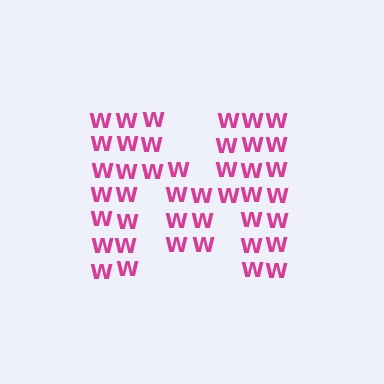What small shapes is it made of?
It is made of small letter W's.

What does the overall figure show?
The overall figure shows the letter M.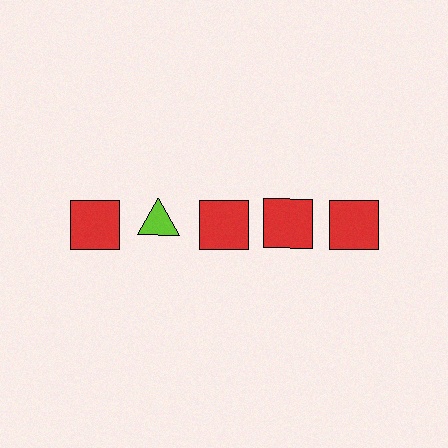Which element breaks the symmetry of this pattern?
The lime triangle in the top row, second from left column breaks the symmetry. All other shapes are red squares.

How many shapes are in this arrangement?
There are 5 shapes arranged in a grid pattern.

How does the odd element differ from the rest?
It differs in both color (lime instead of red) and shape (triangle instead of square).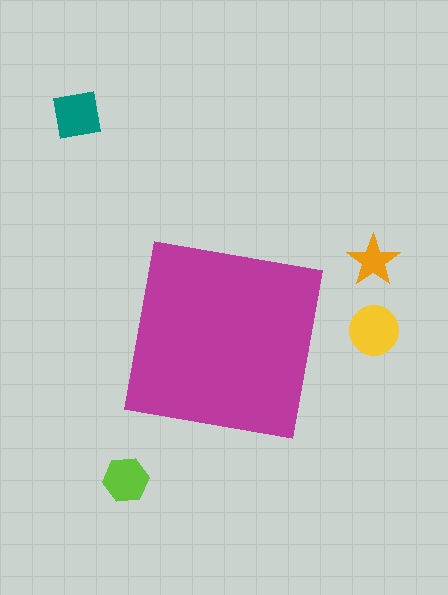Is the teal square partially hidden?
No, the teal square is fully visible.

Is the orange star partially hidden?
No, the orange star is fully visible.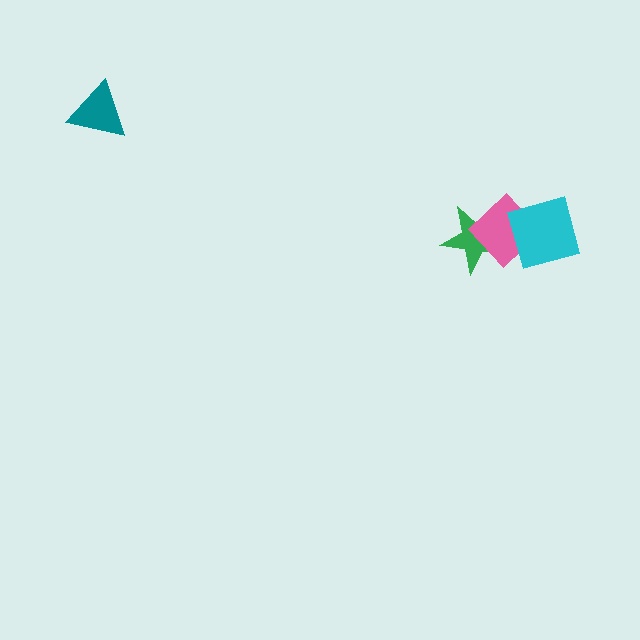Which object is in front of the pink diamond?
The cyan diamond is in front of the pink diamond.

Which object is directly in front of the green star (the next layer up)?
The pink diamond is directly in front of the green star.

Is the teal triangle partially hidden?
No, no other shape covers it.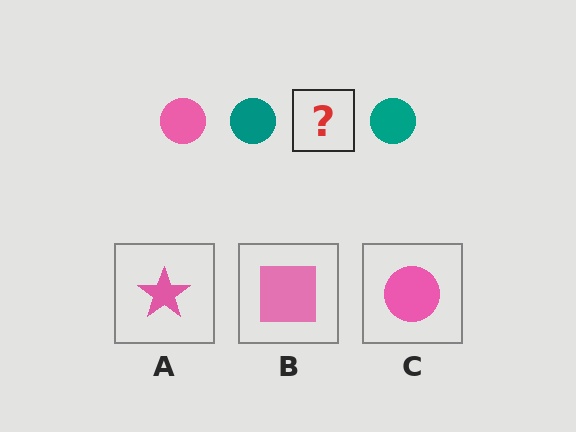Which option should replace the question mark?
Option C.